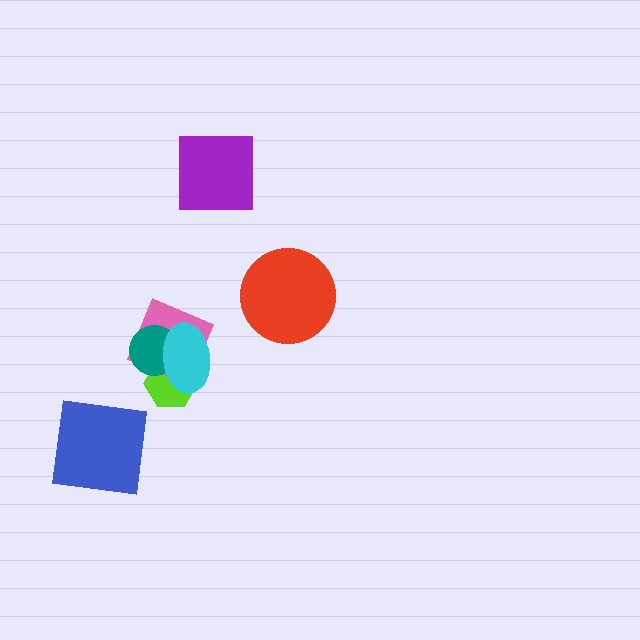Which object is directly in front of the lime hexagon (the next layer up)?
The pink diamond is directly in front of the lime hexagon.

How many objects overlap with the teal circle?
3 objects overlap with the teal circle.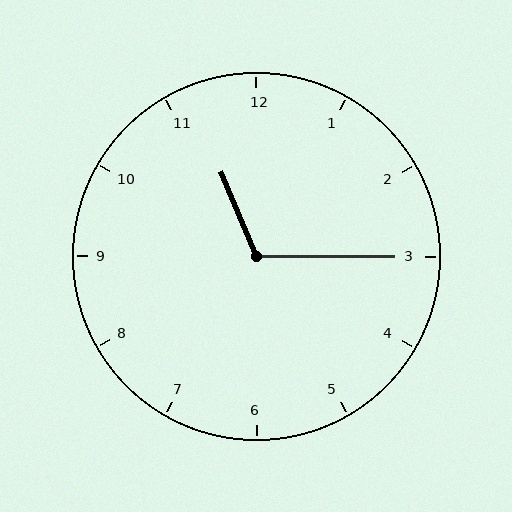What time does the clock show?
11:15.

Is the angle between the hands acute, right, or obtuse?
It is obtuse.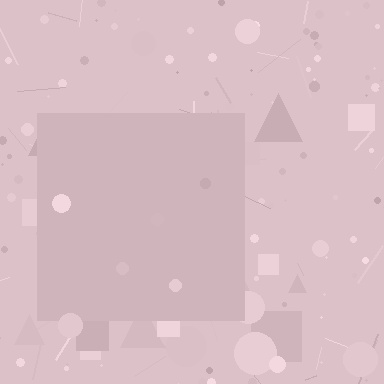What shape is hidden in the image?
A square is hidden in the image.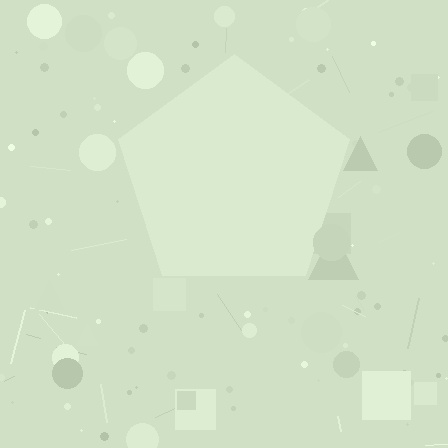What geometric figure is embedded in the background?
A pentagon is embedded in the background.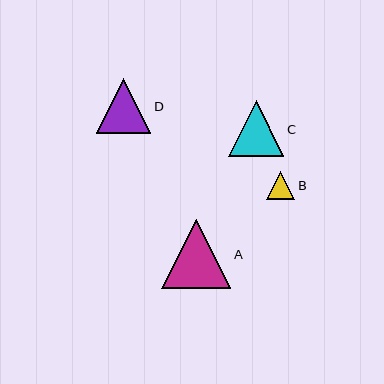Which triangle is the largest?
Triangle A is the largest with a size of approximately 69 pixels.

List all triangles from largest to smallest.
From largest to smallest: A, C, D, B.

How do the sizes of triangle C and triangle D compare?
Triangle C and triangle D are approximately the same size.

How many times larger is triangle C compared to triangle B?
Triangle C is approximately 2.0 times the size of triangle B.